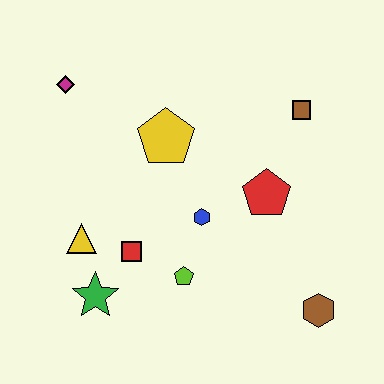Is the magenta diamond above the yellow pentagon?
Yes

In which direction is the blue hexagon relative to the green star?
The blue hexagon is to the right of the green star.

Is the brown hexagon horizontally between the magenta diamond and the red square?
No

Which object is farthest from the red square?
The brown square is farthest from the red square.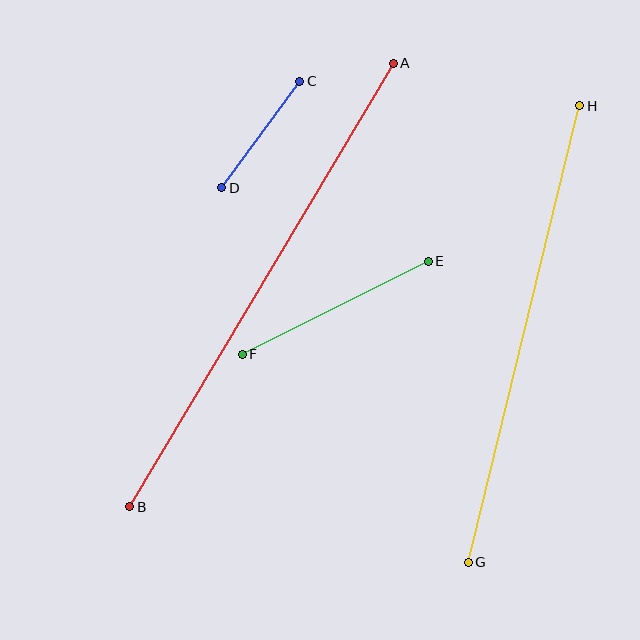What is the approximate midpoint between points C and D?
The midpoint is at approximately (261, 135) pixels.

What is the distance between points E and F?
The distance is approximately 208 pixels.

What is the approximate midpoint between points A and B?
The midpoint is at approximately (261, 285) pixels.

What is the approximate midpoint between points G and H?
The midpoint is at approximately (524, 334) pixels.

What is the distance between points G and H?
The distance is approximately 470 pixels.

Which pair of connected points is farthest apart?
Points A and B are farthest apart.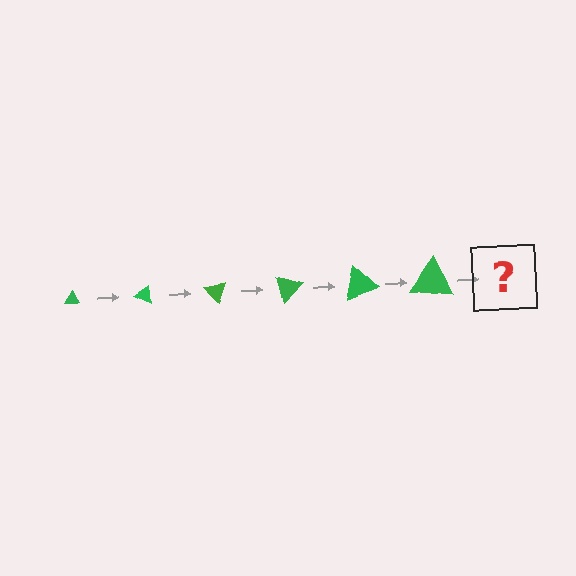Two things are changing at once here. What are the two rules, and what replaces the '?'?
The two rules are that the triangle grows larger each step and it rotates 25 degrees each step. The '?' should be a triangle, larger than the previous one and rotated 150 degrees from the start.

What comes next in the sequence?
The next element should be a triangle, larger than the previous one and rotated 150 degrees from the start.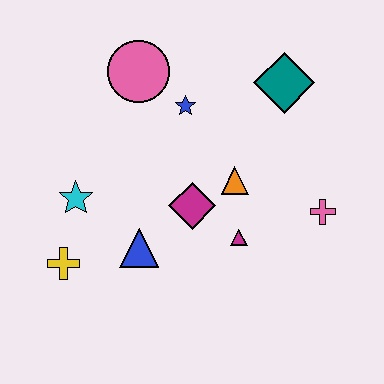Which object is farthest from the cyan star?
The pink cross is farthest from the cyan star.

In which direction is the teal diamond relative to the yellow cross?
The teal diamond is to the right of the yellow cross.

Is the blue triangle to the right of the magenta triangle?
No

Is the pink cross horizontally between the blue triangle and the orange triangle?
No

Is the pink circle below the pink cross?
No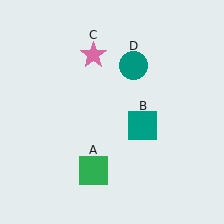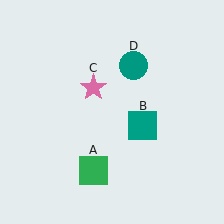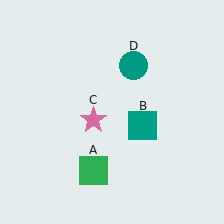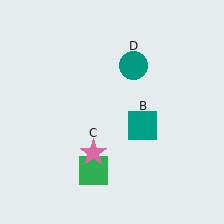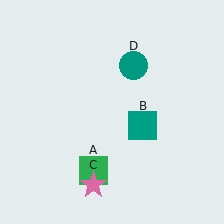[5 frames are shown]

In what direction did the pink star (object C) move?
The pink star (object C) moved down.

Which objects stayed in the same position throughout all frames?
Green square (object A) and teal square (object B) and teal circle (object D) remained stationary.